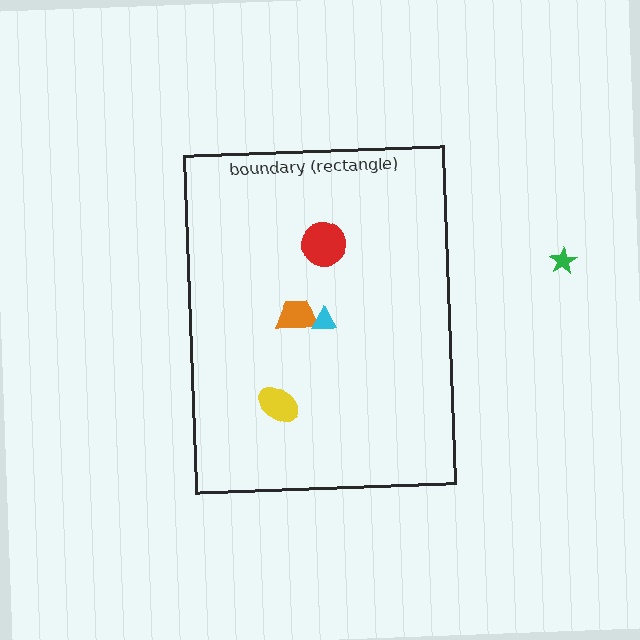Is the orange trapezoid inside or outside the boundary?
Inside.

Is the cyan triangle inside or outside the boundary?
Inside.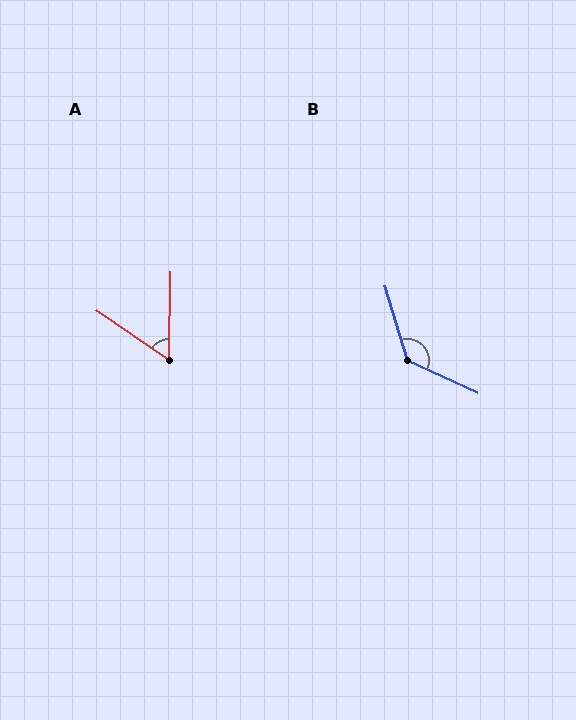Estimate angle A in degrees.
Approximately 57 degrees.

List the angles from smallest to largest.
A (57°), B (132°).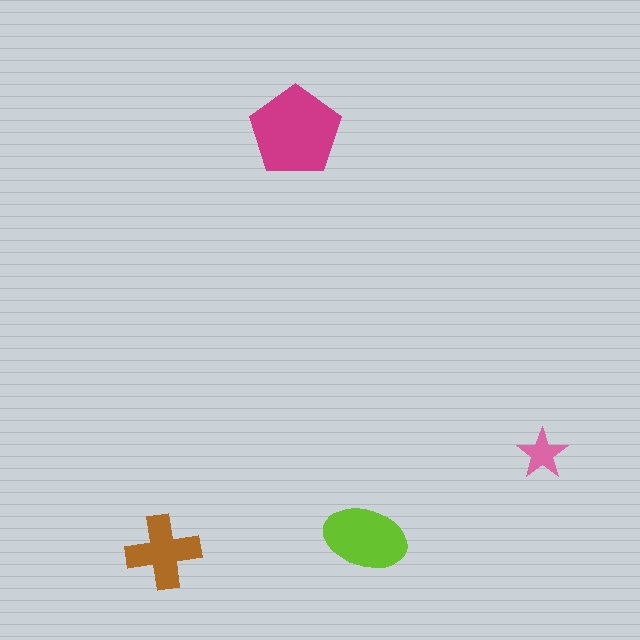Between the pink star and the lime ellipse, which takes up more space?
The lime ellipse.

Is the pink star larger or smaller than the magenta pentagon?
Smaller.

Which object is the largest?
The magenta pentagon.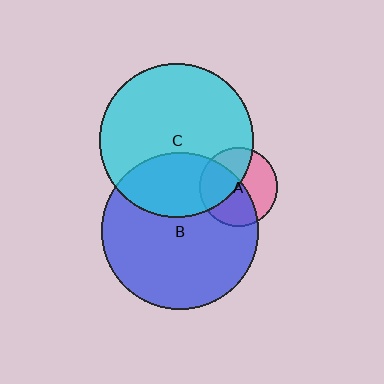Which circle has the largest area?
Circle B (blue).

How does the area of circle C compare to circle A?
Approximately 3.9 times.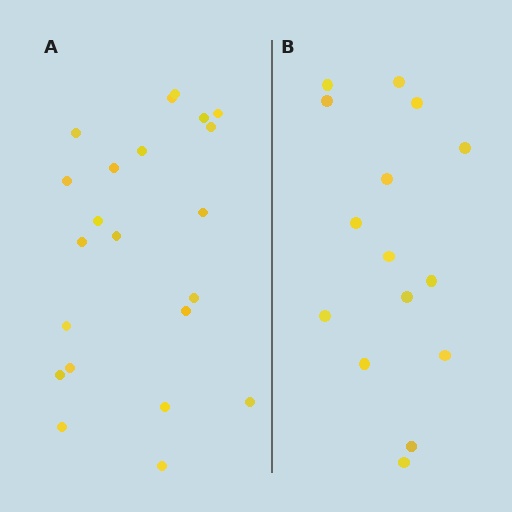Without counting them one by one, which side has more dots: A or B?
Region A (the left region) has more dots.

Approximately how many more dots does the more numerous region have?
Region A has roughly 8 or so more dots than region B.